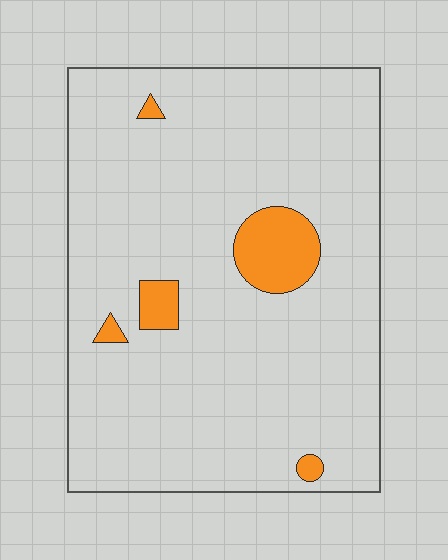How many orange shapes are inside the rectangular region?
5.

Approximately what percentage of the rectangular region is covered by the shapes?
Approximately 5%.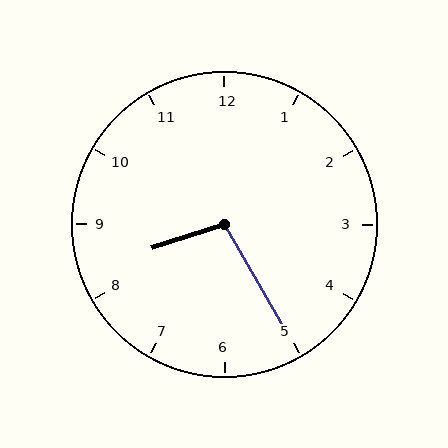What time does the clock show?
8:25.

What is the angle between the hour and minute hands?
Approximately 102 degrees.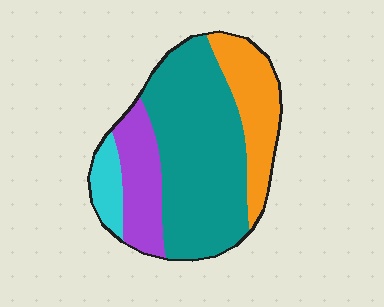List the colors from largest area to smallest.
From largest to smallest: teal, orange, purple, cyan.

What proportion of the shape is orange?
Orange takes up less than a quarter of the shape.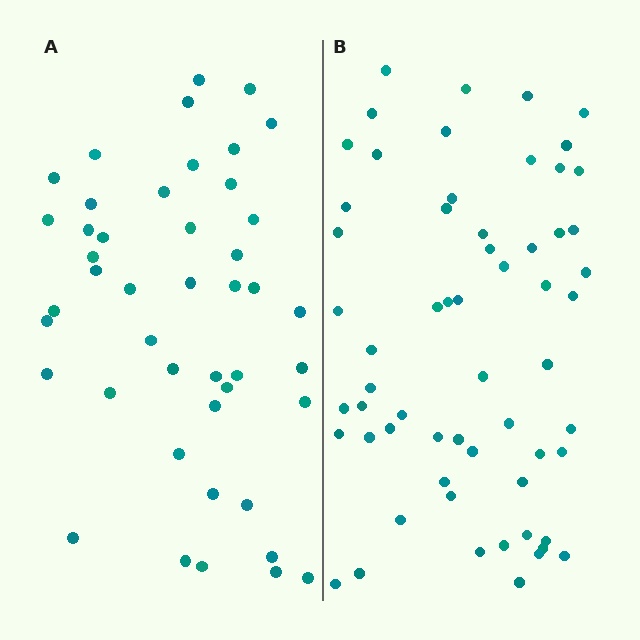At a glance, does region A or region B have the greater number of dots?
Region B (the right region) has more dots.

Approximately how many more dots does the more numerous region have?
Region B has approximately 15 more dots than region A.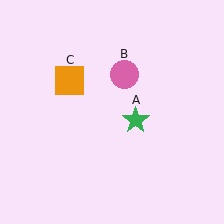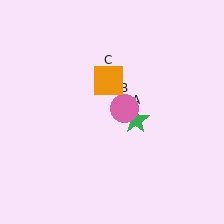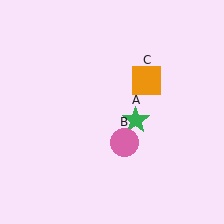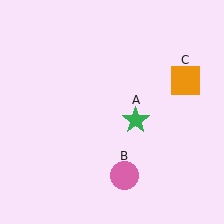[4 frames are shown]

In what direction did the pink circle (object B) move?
The pink circle (object B) moved down.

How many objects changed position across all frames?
2 objects changed position: pink circle (object B), orange square (object C).